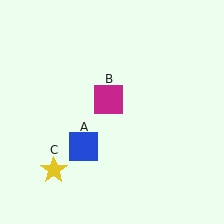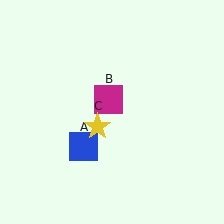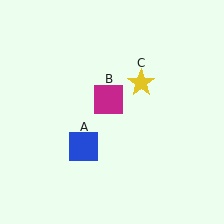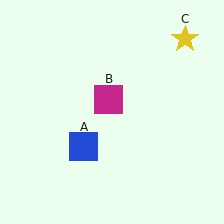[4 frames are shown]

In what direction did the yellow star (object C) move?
The yellow star (object C) moved up and to the right.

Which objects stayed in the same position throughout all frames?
Blue square (object A) and magenta square (object B) remained stationary.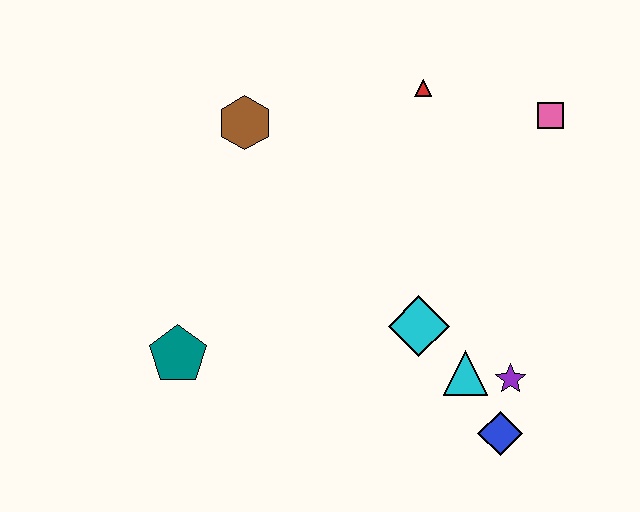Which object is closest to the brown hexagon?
The red triangle is closest to the brown hexagon.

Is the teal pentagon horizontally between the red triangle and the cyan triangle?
No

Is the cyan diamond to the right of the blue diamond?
No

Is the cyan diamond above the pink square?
No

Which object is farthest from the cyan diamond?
The brown hexagon is farthest from the cyan diamond.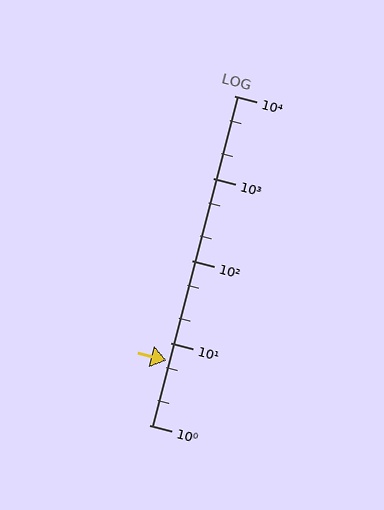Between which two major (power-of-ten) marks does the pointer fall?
The pointer is between 1 and 10.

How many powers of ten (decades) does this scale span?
The scale spans 4 decades, from 1 to 10000.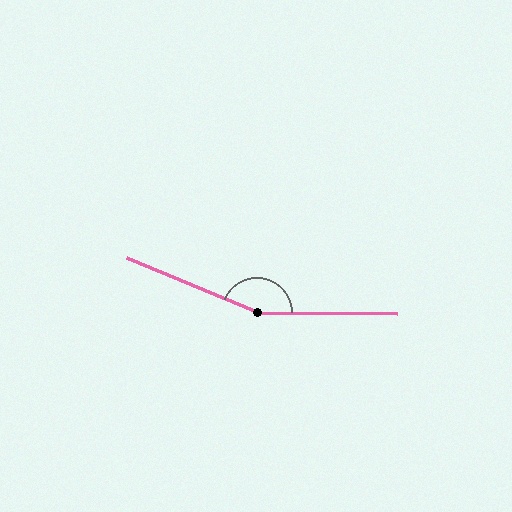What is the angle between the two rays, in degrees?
Approximately 158 degrees.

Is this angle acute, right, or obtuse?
It is obtuse.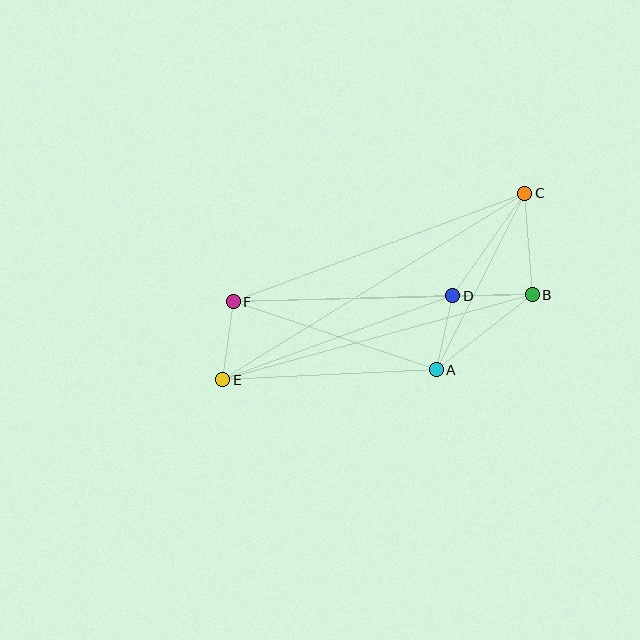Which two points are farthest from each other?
Points C and E are farthest from each other.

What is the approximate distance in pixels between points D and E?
The distance between D and E is approximately 245 pixels.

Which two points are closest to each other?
Points A and D are closest to each other.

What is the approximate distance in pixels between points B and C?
The distance between B and C is approximately 102 pixels.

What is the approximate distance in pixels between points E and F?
The distance between E and F is approximately 79 pixels.